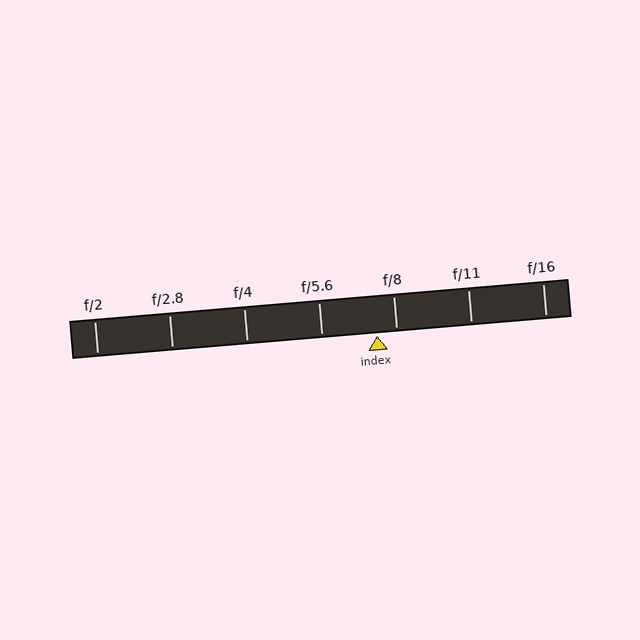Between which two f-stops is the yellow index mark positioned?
The index mark is between f/5.6 and f/8.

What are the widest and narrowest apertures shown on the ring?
The widest aperture shown is f/2 and the narrowest is f/16.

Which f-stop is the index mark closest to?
The index mark is closest to f/8.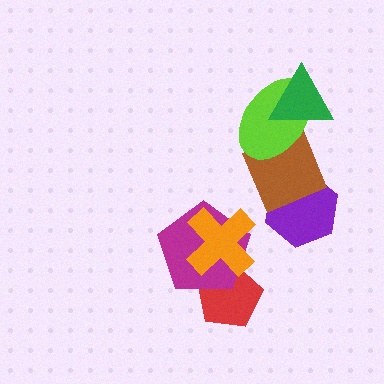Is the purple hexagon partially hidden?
Yes, it is partially covered by another shape.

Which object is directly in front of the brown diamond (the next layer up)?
The lime ellipse is directly in front of the brown diamond.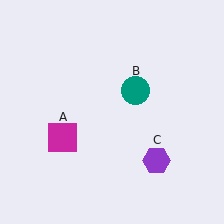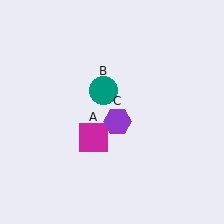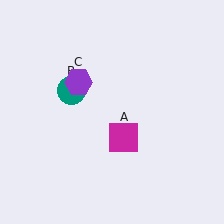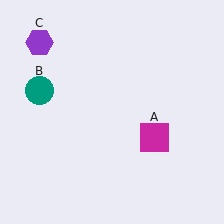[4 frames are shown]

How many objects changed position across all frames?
3 objects changed position: magenta square (object A), teal circle (object B), purple hexagon (object C).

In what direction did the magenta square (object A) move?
The magenta square (object A) moved right.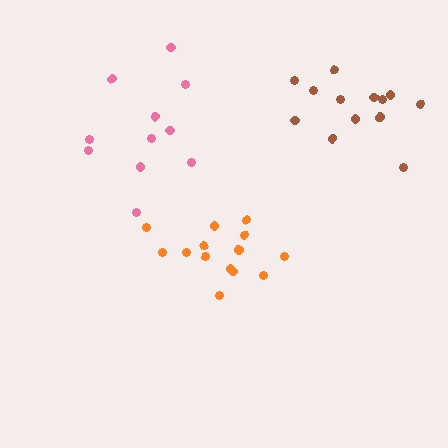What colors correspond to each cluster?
The clusters are colored: pink, orange, brown.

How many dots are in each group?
Group 1: 11 dots, Group 2: 14 dots, Group 3: 13 dots (38 total).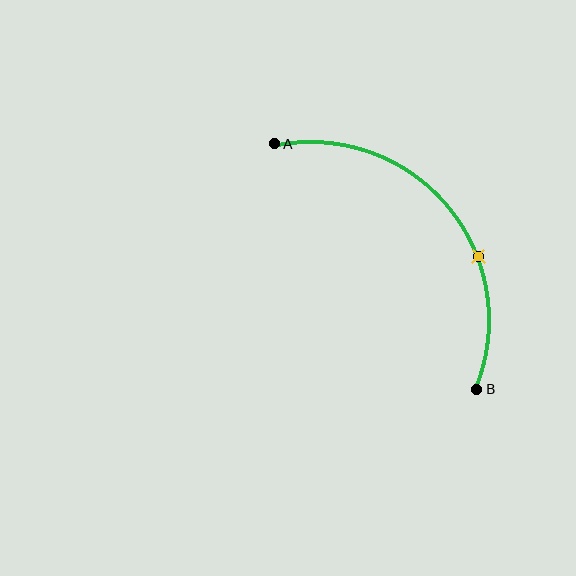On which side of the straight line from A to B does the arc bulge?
The arc bulges above and to the right of the straight line connecting A and B.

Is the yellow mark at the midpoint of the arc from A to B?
No. The yellow mark lies on the arc but is closer to endpoint B. The arc midpoint would be at the point on the curve equidistant along the arc from both A and B.